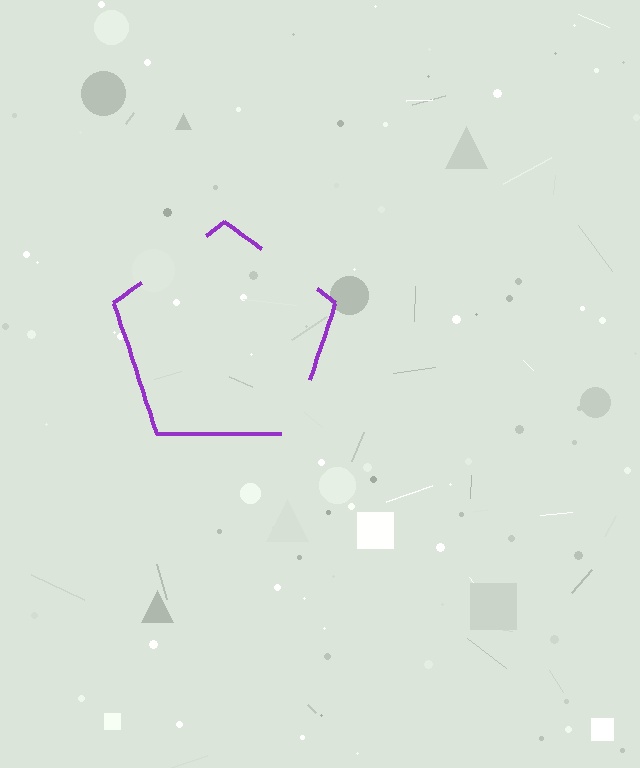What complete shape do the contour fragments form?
The contour fragments form a pentagon.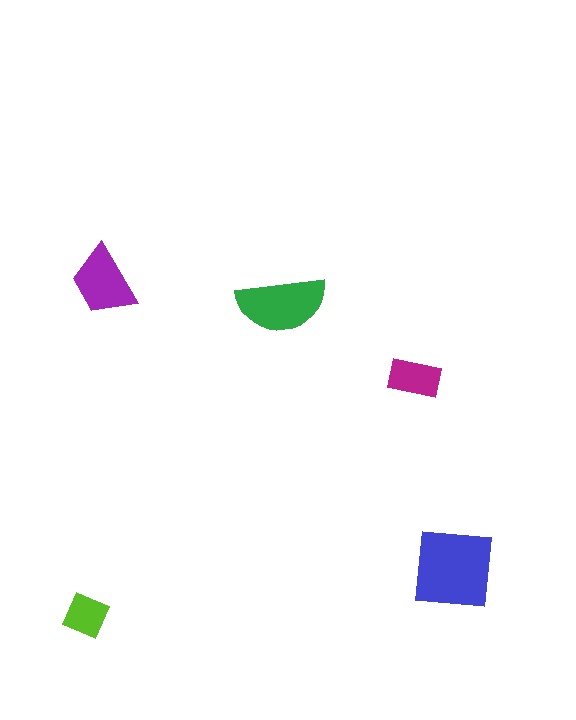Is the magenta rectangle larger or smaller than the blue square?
Smaller.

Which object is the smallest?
The lime square.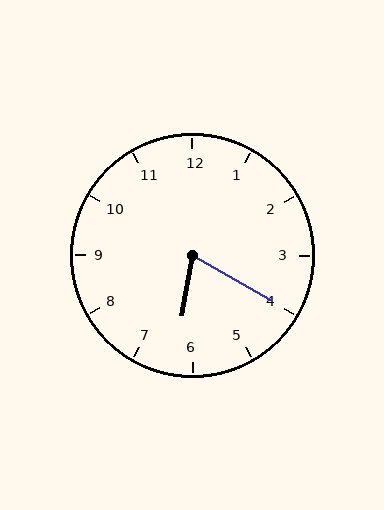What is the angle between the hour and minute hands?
Approximately 70 degrees.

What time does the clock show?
6:20.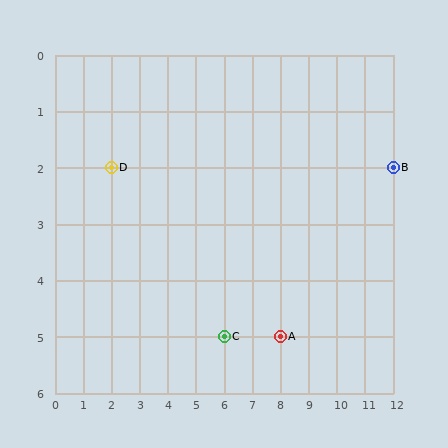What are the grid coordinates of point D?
Point D is at grid coordinates (2, 2).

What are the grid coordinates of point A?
Point A is at grid coordinates (8, 5).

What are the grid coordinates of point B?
Point B is at grid coordinates (12, 2).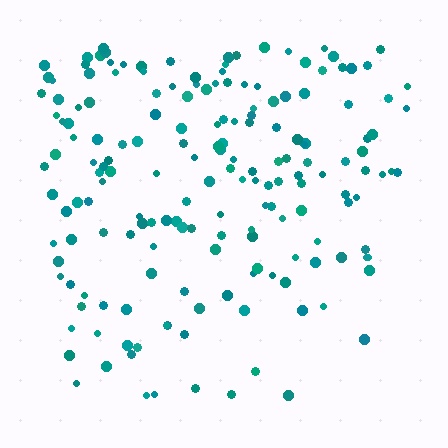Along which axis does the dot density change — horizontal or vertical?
Vertical.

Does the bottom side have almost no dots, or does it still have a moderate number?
Still a moderate number, just noticeably fewer than the top.